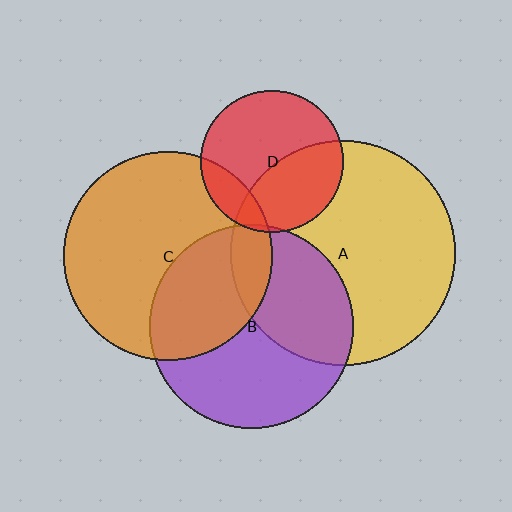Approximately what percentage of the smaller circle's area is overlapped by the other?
Approximately 10%.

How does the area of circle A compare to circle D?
Approximately 2.5 times.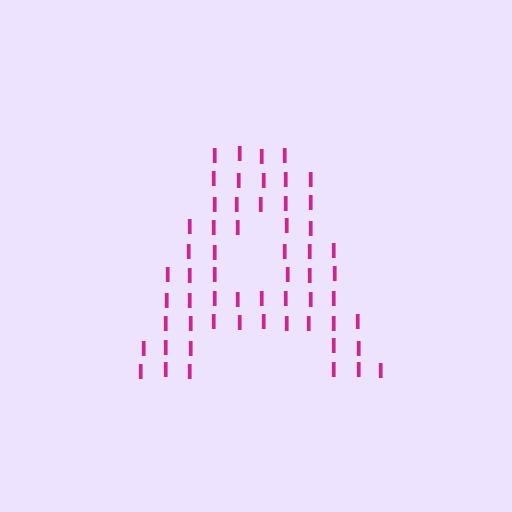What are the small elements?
The small elements are letter I's.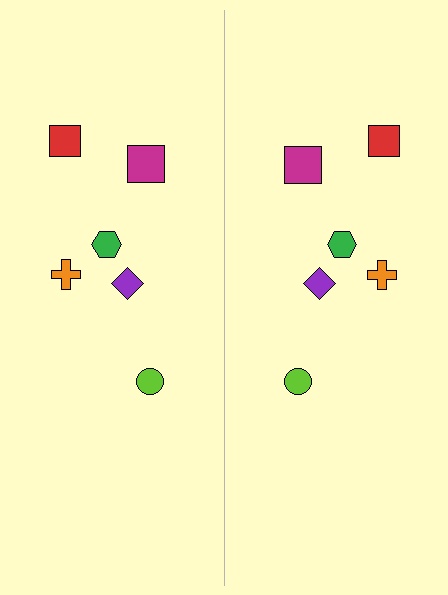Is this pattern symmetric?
Yes, this pattern has bilateral (reflection) symmetry.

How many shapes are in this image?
There are 12 shapes in this image.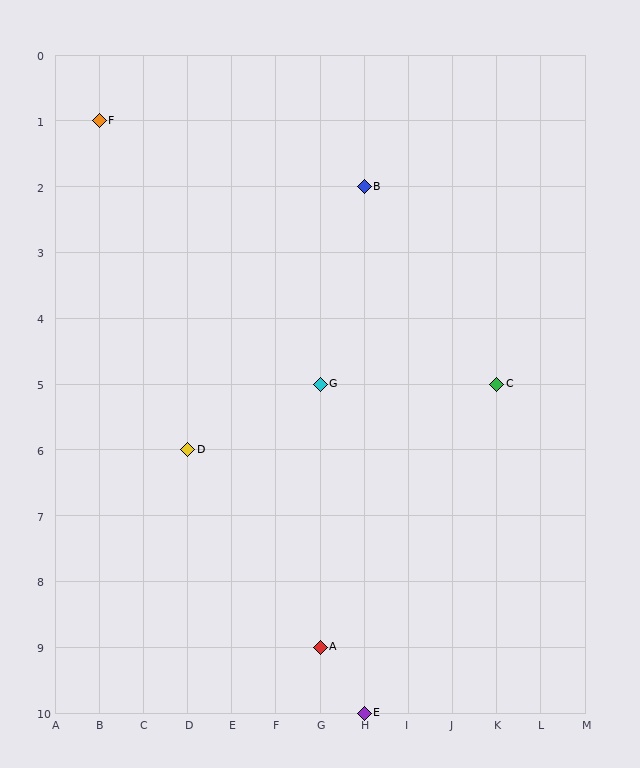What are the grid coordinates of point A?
Point A is at grid coordinates (G, 9).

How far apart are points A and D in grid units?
Points A and D are 3 columns and 3 rows apart (about 4.2 grid units diagonally).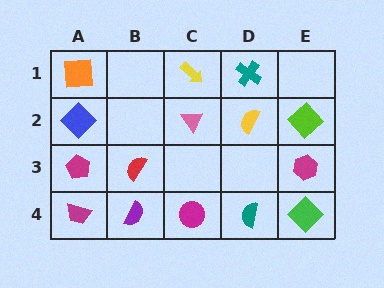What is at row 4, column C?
A magenta circle.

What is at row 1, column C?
A yellow arrow.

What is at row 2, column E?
A lime diamond.